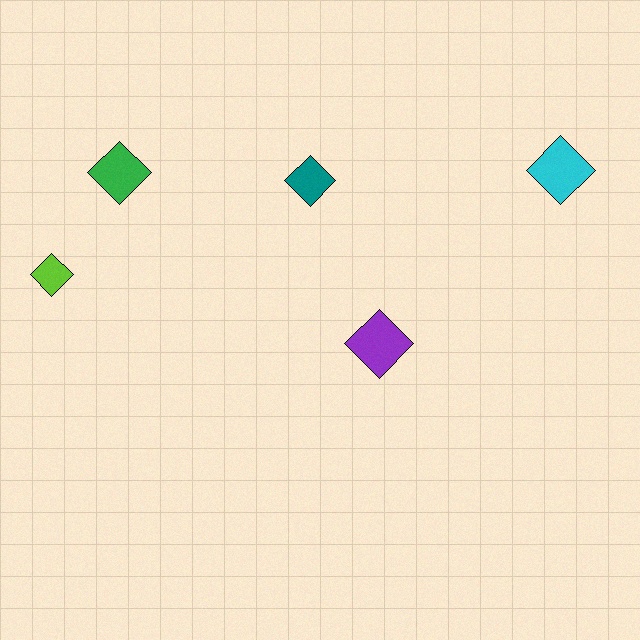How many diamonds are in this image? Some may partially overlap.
There are 5 diamonds.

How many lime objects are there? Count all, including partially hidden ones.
There is 1 lime object.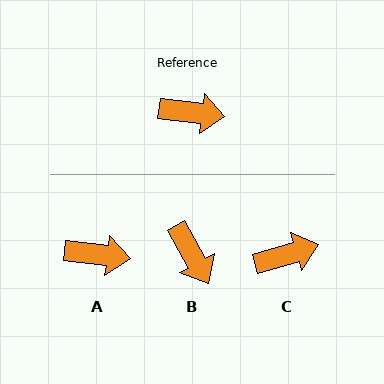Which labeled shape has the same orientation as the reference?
A.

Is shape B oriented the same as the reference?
No, it is off by about 54 degrees.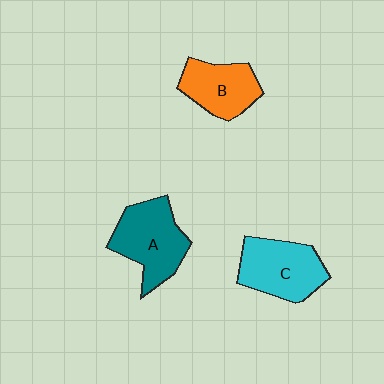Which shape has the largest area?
Shape A (teal).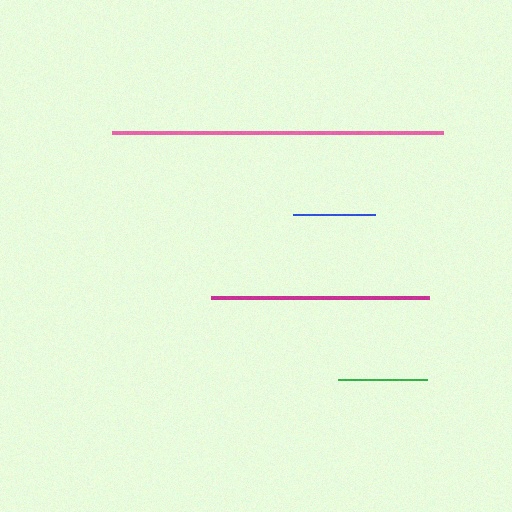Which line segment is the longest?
The pink line is the longest at approximately 330 pixels.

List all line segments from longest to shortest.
From longest to shortest: pink, magenta, green, blue.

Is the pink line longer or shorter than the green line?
The pink line is longer than the green line.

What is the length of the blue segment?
The blue segment is approximately 83 pixels long.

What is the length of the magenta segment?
The magenta segment is approximately 218 pixels long.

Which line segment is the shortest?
The blue line is the shortest at approximately 83 pixels.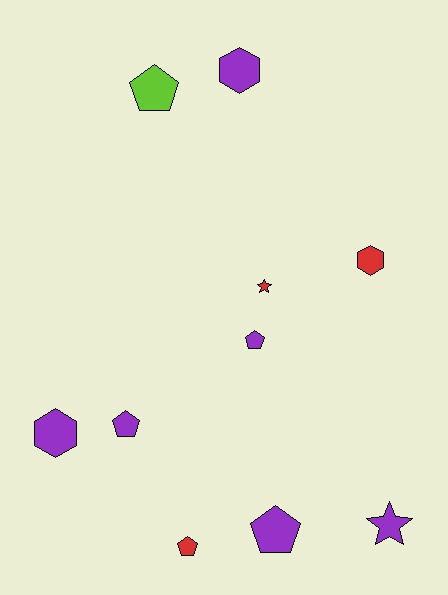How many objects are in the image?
There are 10 objects.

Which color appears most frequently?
Purple, with 6 objects.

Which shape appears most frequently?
Pentagon, with 5 objects.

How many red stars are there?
There is 1 red star.